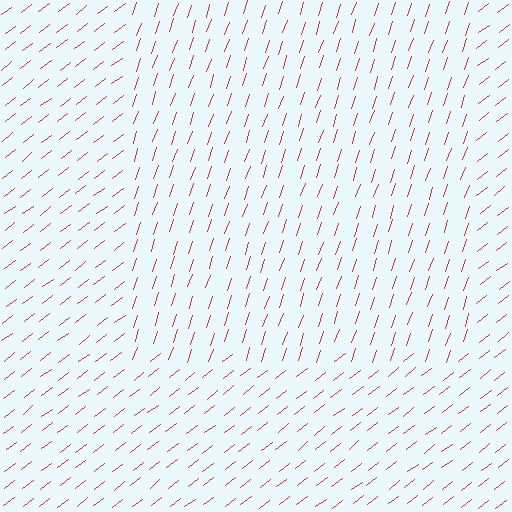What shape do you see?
I see a rectangle.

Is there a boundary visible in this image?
Yes, there is a texture boundary formed by a change in line orientation.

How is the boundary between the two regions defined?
The boundary is defined purely by a change in line orientation (approximately 34 degrees difference). All lines are the same color and thickness.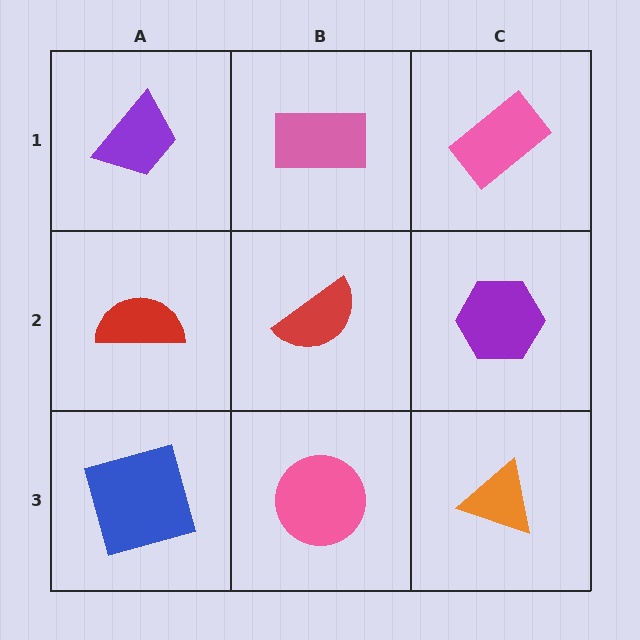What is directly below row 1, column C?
A purple hexagon.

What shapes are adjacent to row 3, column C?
A purple hexagon (row 2, column C), a pink circle (row 3, column B).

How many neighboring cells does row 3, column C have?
2.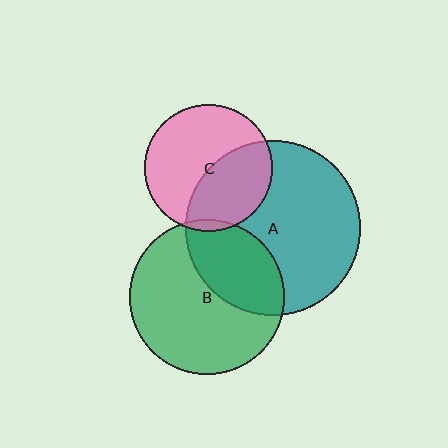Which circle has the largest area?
Circle A (teal).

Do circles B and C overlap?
Yes.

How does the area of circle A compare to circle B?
Approximately 1.3 times.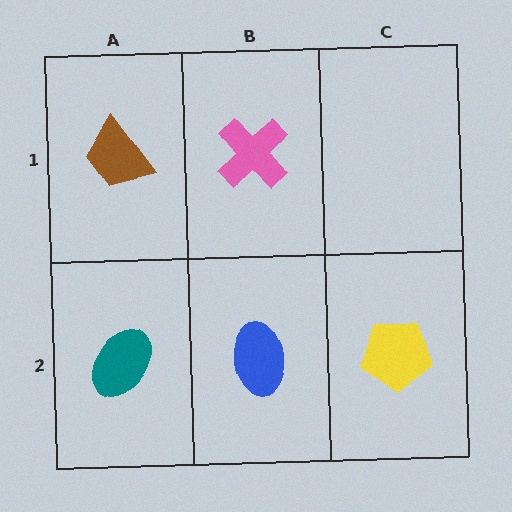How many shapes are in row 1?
2 shapes.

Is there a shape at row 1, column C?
No, that cell is empty.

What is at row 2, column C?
A yellow pentagon.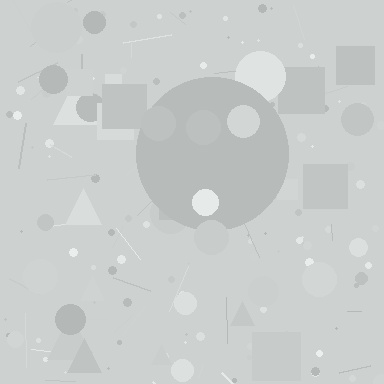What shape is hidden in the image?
A circle is hidden in the image.